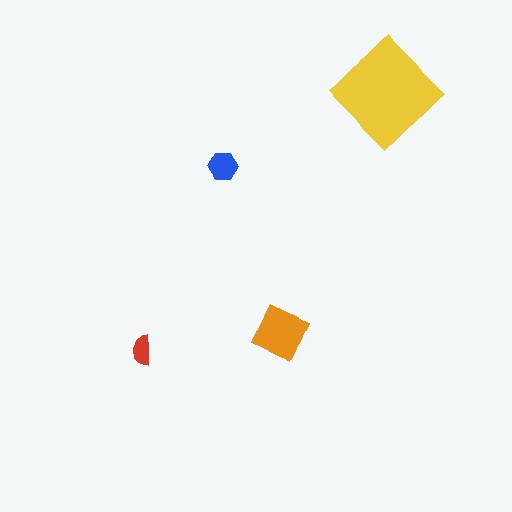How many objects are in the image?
There are 4 objects in the image.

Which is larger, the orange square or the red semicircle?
The orange square.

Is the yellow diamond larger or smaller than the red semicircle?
Larger.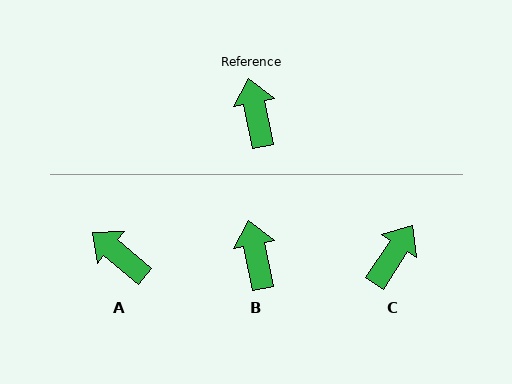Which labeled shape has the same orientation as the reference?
B.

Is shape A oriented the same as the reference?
No, it is off by about 38 degrees.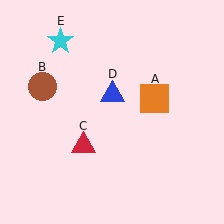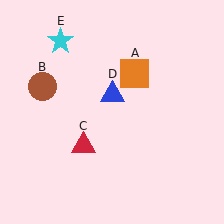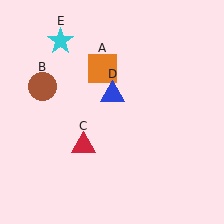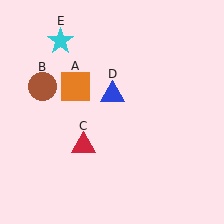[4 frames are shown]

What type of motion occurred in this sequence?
The orange square (object A) rotated counterclockwise around the center of the scene.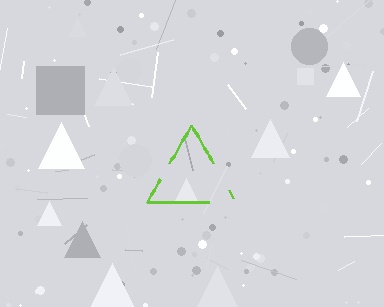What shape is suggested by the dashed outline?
The dashed outline suggests a triangle.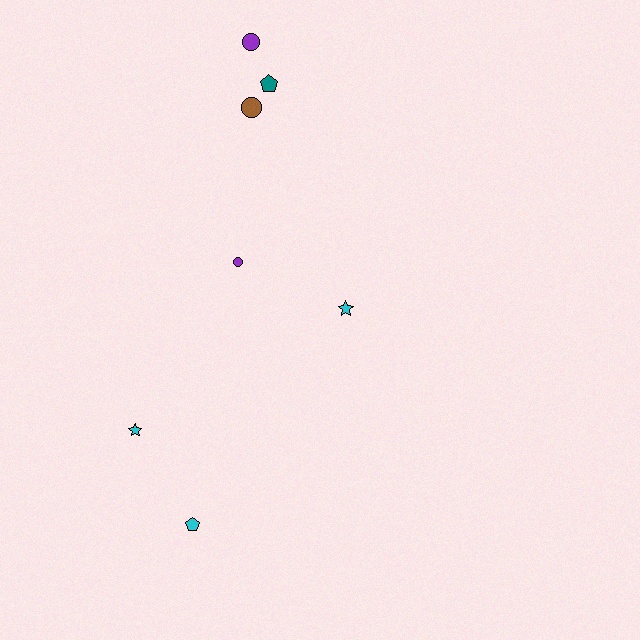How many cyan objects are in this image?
There are 3 cyan objects.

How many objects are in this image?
There are 7 objects.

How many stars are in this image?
There are 2 stars.